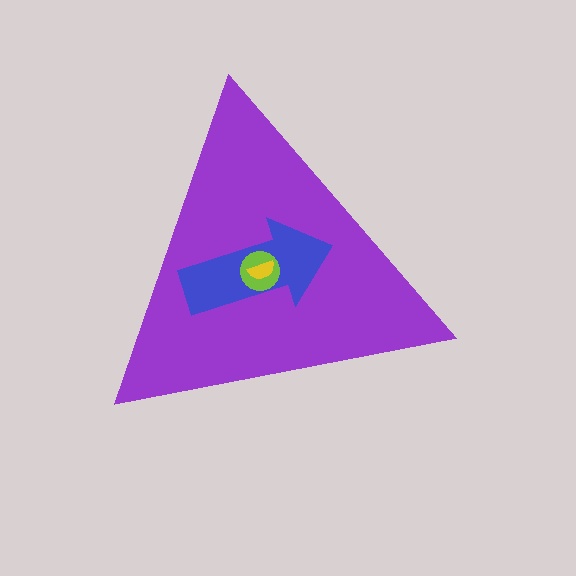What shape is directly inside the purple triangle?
The blue arrow.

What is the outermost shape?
The purple triangle.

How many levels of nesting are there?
4.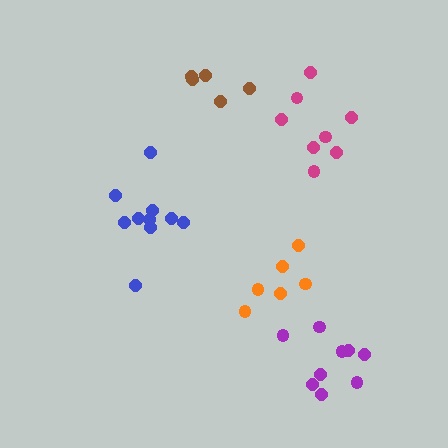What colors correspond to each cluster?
The clusters are colored: blue, purple, brown, magenta, orange.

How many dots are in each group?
Group 1: 10 dots, Group 2: 9 dots, Group 3: 5 dots, Group 4: 8 dots, Group 5: 6 dots (38 total).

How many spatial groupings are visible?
There are 5 spatial groupings.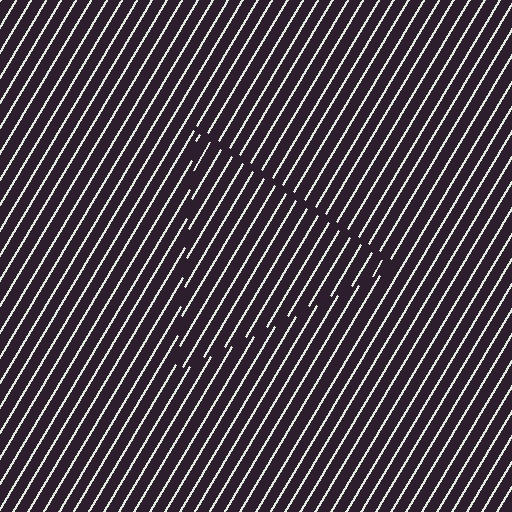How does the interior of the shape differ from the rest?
The interior of the shape contains the same grating, shifted by half a period — the contour is defined by the phase discontinuity where line-ends from the inner and outer gratings abut.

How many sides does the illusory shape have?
3 sides — the line-ends trace a triangle.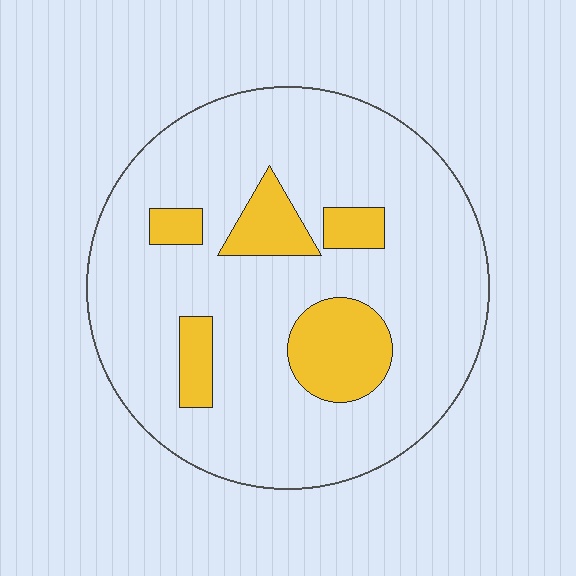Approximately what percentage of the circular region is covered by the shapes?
Approximately 15%.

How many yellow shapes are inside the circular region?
5.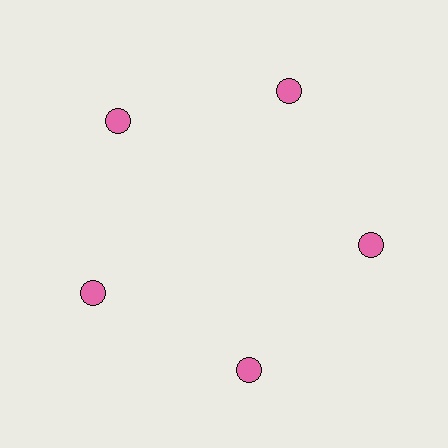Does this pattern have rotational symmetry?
Yes, this pattern has 5-fold rotational symmetry. It looks the same after rotating 72 degrees around the center.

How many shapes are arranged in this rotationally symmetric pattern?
There are 5 shapes, arranged in 5 groups of 1.